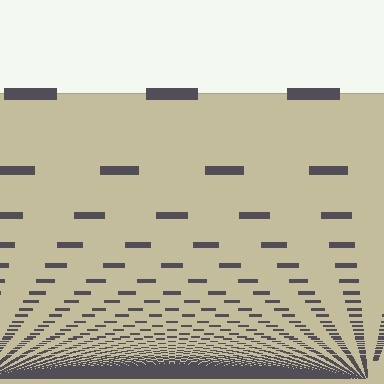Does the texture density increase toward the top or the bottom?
Density increases toward the bottom.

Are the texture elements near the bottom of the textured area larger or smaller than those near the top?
Smaller. The gradient is inverted — elements near the bottom are smaller and denser.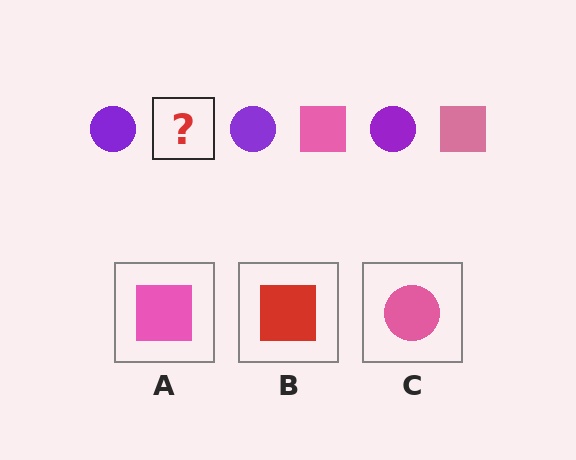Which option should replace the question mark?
Option A.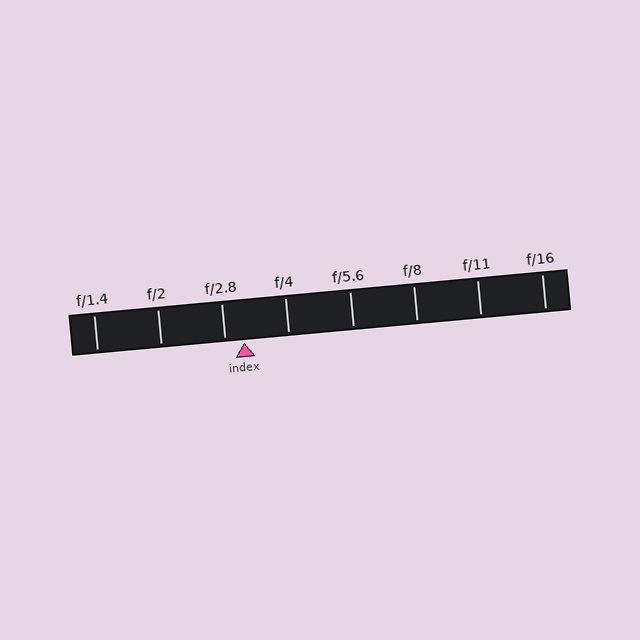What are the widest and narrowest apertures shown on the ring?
The widest aperture shown is f/1.4 and the narrowest is f/16.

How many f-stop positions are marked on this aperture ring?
There are 8 f-stop positions marked.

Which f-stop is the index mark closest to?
The index mark is closest to f/2.8.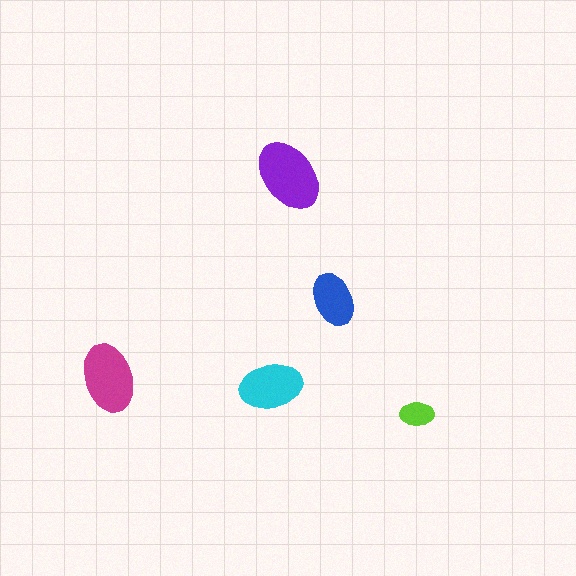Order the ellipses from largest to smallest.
the purple one, the magenta one, the cyan one, the blue one, the lime one.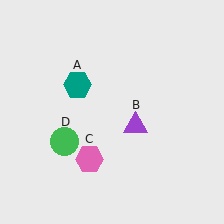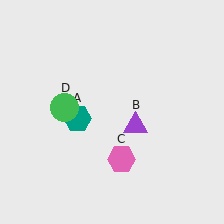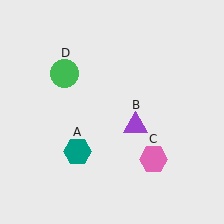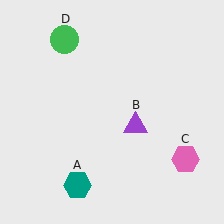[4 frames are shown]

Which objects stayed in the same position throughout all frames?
Purple triangle (object B) remained stationary.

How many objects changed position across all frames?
3 objects changed position: teal hexagon (object A), pink hexagon (object C), green circle (object D).